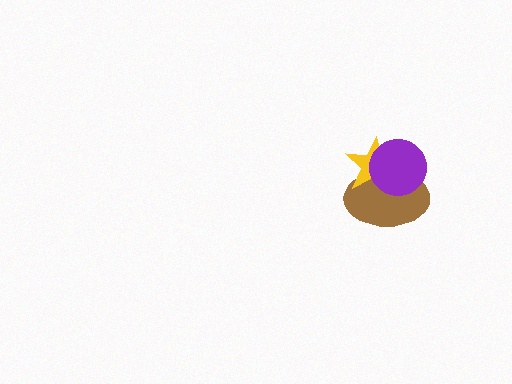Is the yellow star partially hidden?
Yes, it is partially covered by another shape.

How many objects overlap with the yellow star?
2 objects overlap with the yellow star.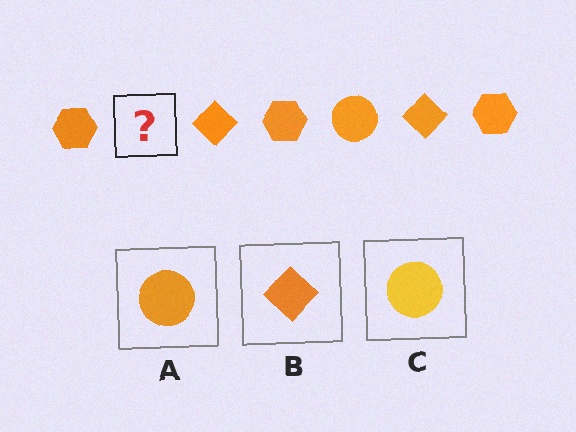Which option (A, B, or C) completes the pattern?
A.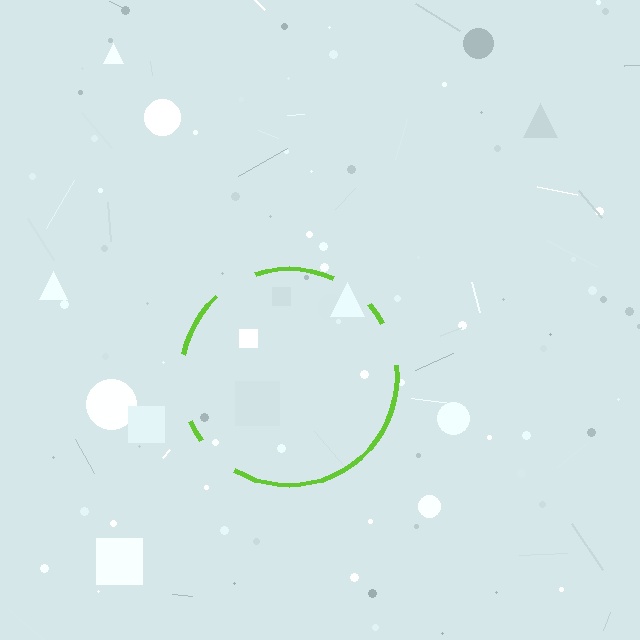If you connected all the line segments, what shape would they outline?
They would outline a circle.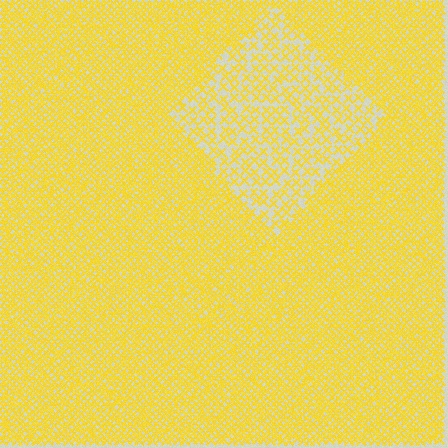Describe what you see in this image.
The image contains small yellow elements arranged at two different densities. A diamond-shaped region is visible where the elements are less densely packed than the surrounding area.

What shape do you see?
I see a diamond.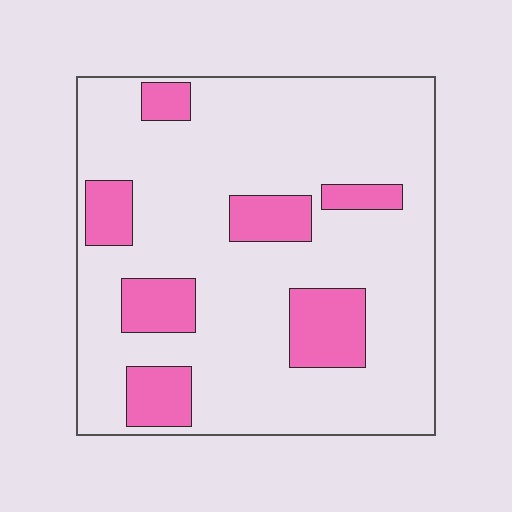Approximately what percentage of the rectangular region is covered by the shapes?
Approximately 20%.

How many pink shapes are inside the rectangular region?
7.